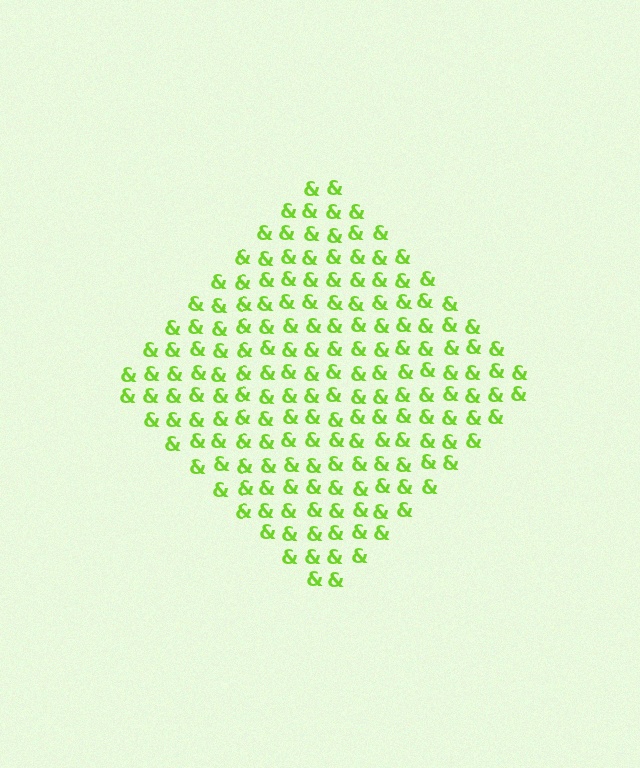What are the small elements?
The small elements are ampersands.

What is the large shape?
The large shape is a diamond.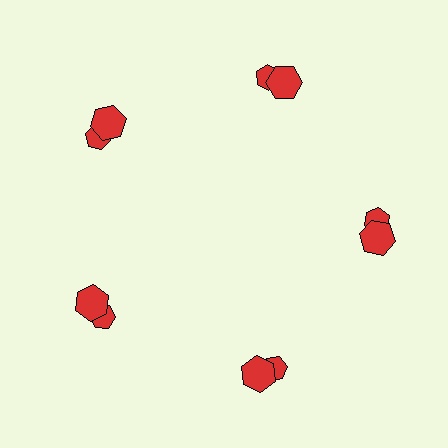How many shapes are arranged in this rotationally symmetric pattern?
There are 10 shapes, arranged in 5 groups of 2.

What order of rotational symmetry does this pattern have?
This pattern has 5-fold rotational symmetry.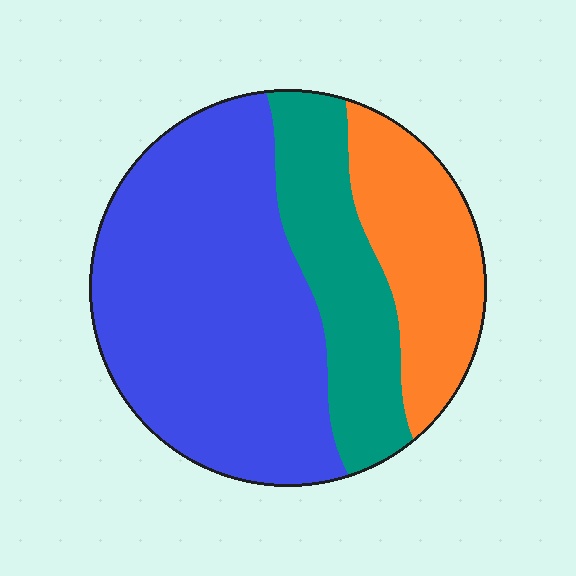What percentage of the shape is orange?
Orange covers around 20% of the shape.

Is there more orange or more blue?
Blue.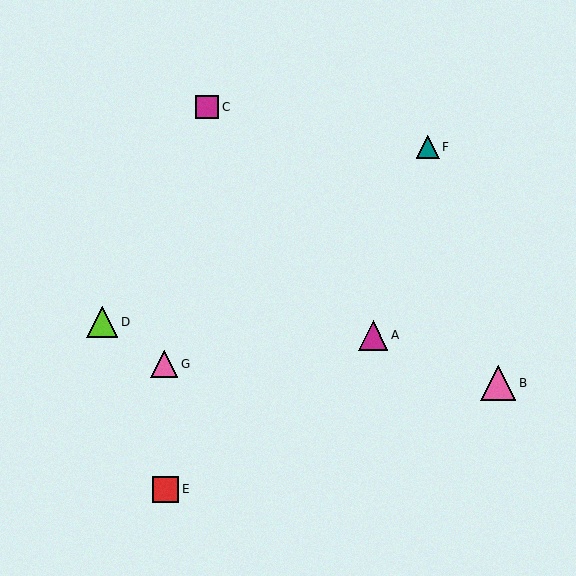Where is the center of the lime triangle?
The center of the lime triangle is at (102, 322).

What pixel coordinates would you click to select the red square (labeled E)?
Click at (166, 489) to select the red square E.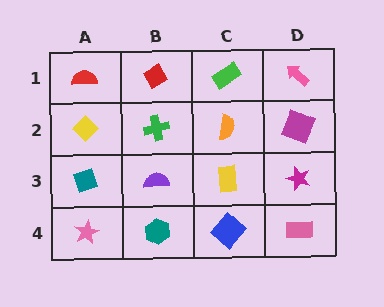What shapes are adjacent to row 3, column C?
An orange semicircle (row 2, column C), a blue diamond (row 4, column C), a purple semicircle (row 3, column B), a magenta star (row 3, column D).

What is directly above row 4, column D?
A magenta star.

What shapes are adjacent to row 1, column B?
A green cross (row 2, column B), a red semicircle (row 1, column A), a green rectangle (row 1, column C).